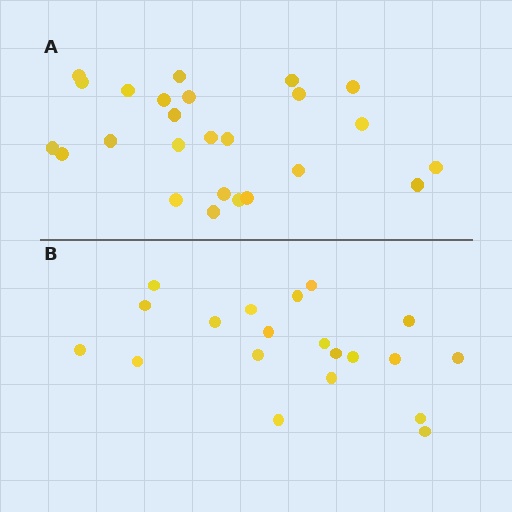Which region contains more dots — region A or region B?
Region A (the top region) has more dots.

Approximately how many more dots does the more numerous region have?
Region A has about 5 more dots than region B.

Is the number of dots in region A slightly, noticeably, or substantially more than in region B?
Region A has noticeably more, but not dramatically so. The ratio is roughly 1.2 to 1.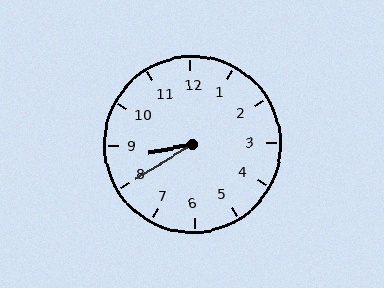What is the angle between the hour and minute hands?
Approximately 20 degrees.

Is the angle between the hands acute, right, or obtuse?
It is acute.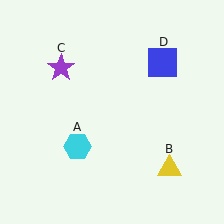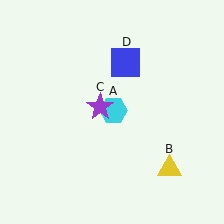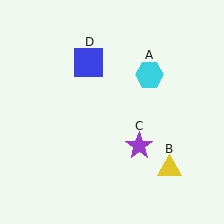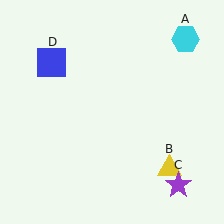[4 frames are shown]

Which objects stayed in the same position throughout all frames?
Yellow triangle (object B) remained stationary.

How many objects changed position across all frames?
3 objects changed position: cyan hexagon (object A), purple star (object C), blue square (object D).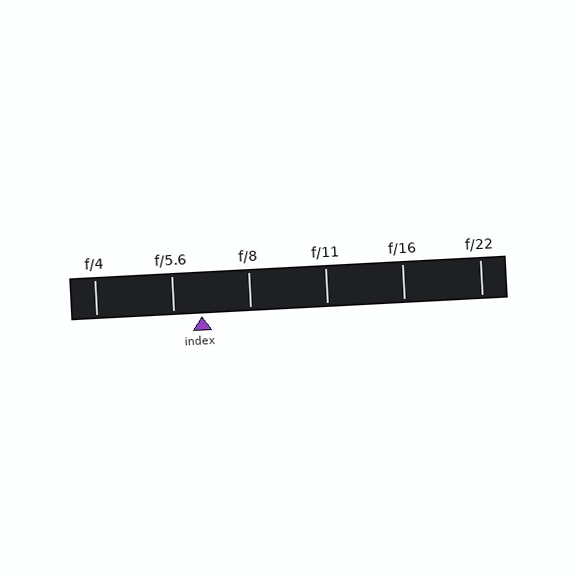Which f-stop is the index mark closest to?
The index mark is closest to f/5.6.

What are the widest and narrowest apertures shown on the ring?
The widest aperture shown is f/4 and the narrowest is f/22.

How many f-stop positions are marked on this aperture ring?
There are 6 f-stop positions marked.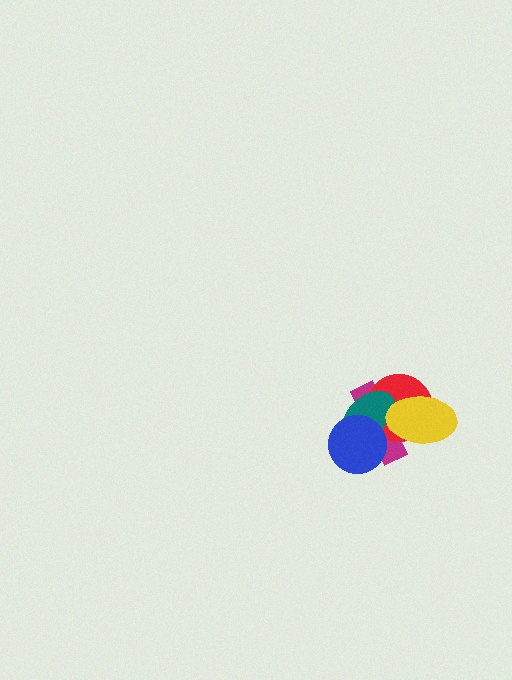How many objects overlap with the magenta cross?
4 objects overlap with the magenta cross.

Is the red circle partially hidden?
Yes, it is partially covered by another shape.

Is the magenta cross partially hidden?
Yes, it is partially covered by another shape.